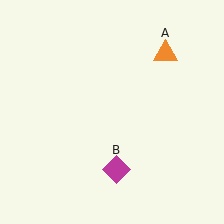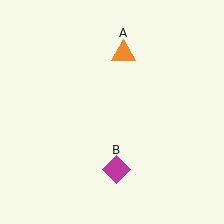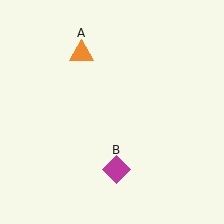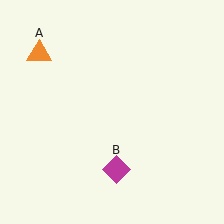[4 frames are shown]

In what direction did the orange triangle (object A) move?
The orange triangle (object A) moved left.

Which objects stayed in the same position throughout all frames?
Magenta diamond (object B) remained stationary.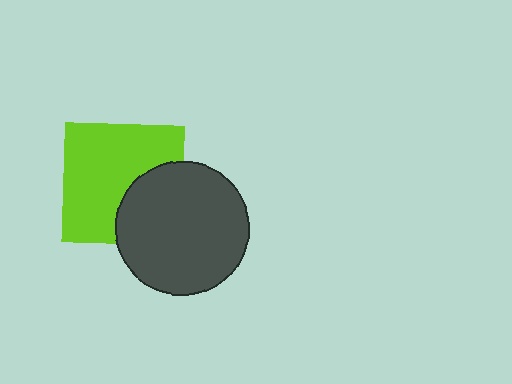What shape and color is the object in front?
The object in front is a dark gray circle.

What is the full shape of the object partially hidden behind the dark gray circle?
The partially hidden object is a lime square.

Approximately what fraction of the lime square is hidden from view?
Roughly 33% of the lime square is hidden behind the dark gray circle.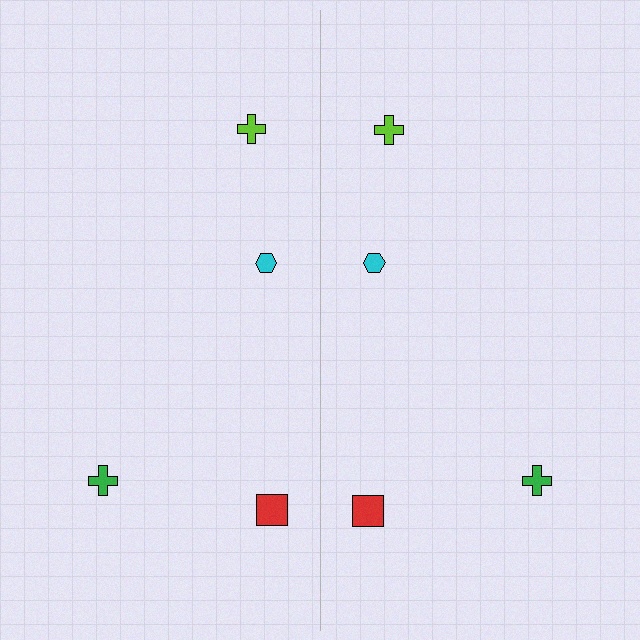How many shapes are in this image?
There are 8 shapes in this image.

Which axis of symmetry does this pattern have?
The pattern has a vertical axis of symmetry running through the center of the image.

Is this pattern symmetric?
Yes, this pattern has bilateral (reflection) symmetry.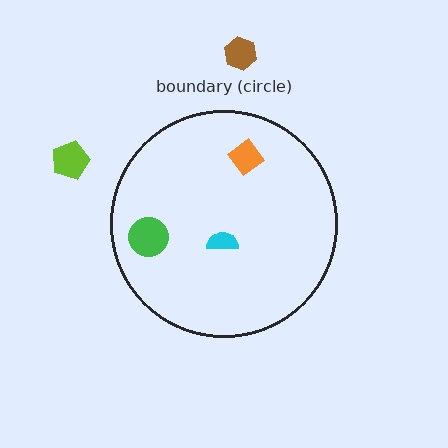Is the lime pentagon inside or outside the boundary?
Outside.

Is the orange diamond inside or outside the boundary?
Inside.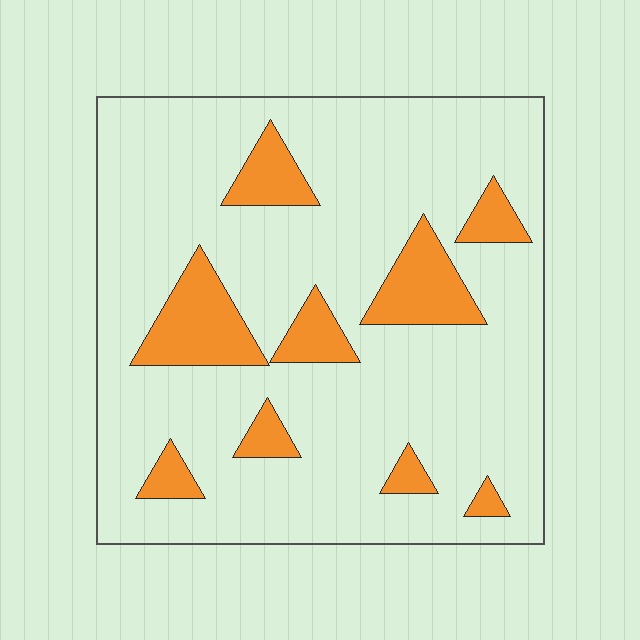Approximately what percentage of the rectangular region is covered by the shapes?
Approximately 15%.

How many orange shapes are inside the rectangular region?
9.